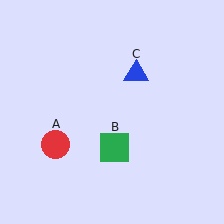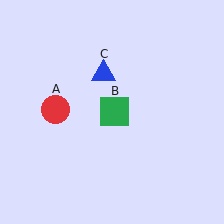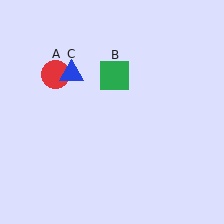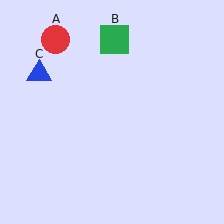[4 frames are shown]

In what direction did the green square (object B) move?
The green square (object B) moved up.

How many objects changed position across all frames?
3 objects changed position: red circle (object A), green square (object B), blue triangle (object C).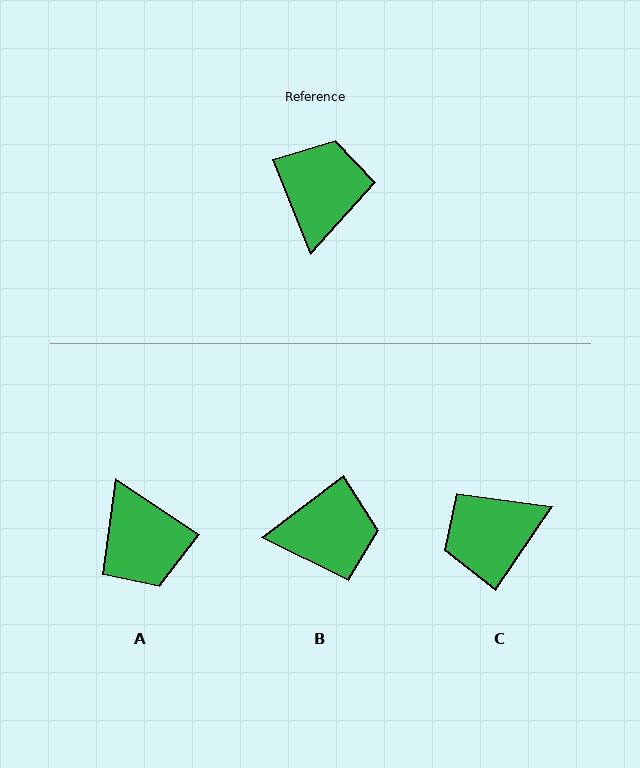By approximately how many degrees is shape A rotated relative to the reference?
Approximately 145 degrees clockwise.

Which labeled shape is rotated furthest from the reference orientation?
A, about 145 degrees away.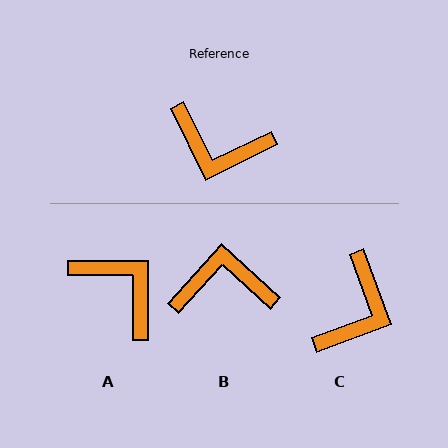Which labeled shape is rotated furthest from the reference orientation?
B, about 158 degrees away.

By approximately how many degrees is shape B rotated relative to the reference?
Approximately 158 degrees clockwise.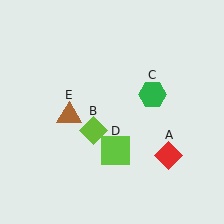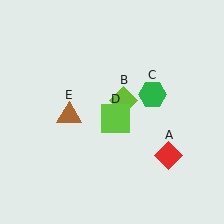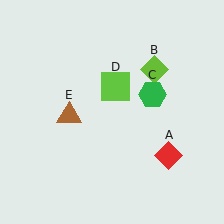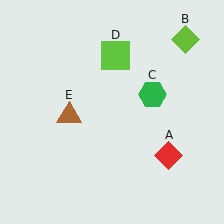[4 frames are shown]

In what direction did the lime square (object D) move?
The lime square (object D) moved up.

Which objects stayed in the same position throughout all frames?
Red diamond (object A) and green hexagon (object C) and brown triangle (object E) remained stationary.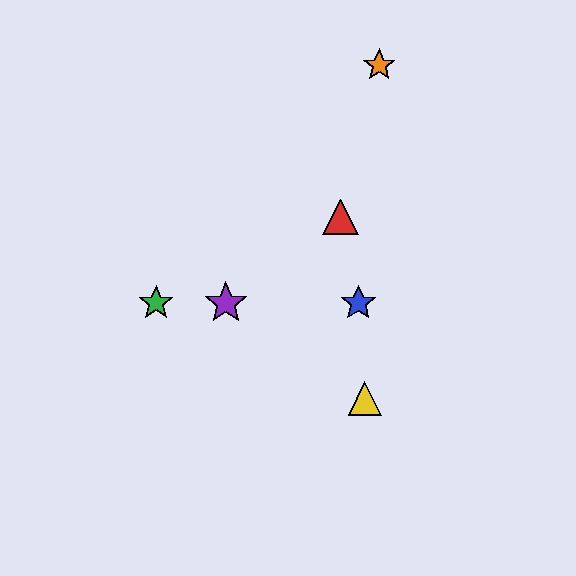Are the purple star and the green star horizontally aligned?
Yes, both are at y≈303.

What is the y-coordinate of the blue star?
The blue star is at y≈303.